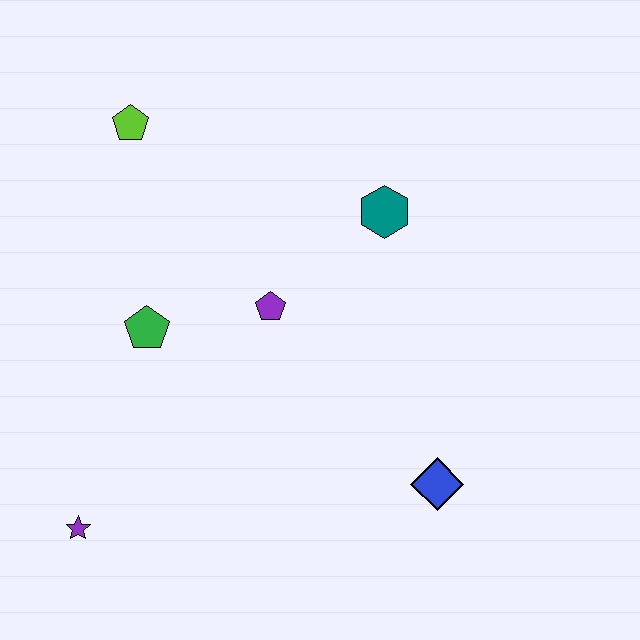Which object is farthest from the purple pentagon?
The purple star is farthest from the purple pentagon.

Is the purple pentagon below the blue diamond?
No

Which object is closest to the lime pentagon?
The green pentagon is closest to the lime pentagon.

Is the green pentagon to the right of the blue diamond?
No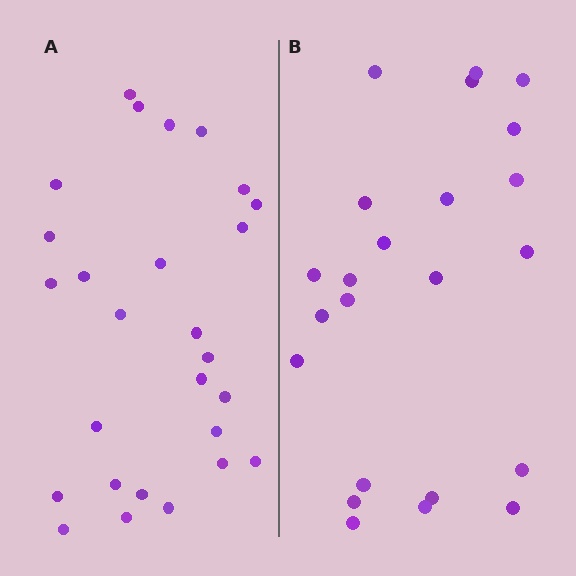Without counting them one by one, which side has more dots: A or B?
Region A (the left region) has more dots.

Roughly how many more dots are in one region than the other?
Region A has about 4 more dots than region B.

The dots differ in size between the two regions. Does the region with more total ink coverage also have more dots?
No. Region B has more total ink coverage because its dots are larger, but region A actually contains more individual dots. Total area can be misleading — the number of items is what matters here.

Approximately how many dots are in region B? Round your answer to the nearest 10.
About 20 dots. (The exact count is 23, which rounds to 20.)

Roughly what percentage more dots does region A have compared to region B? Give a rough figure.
About 15% more.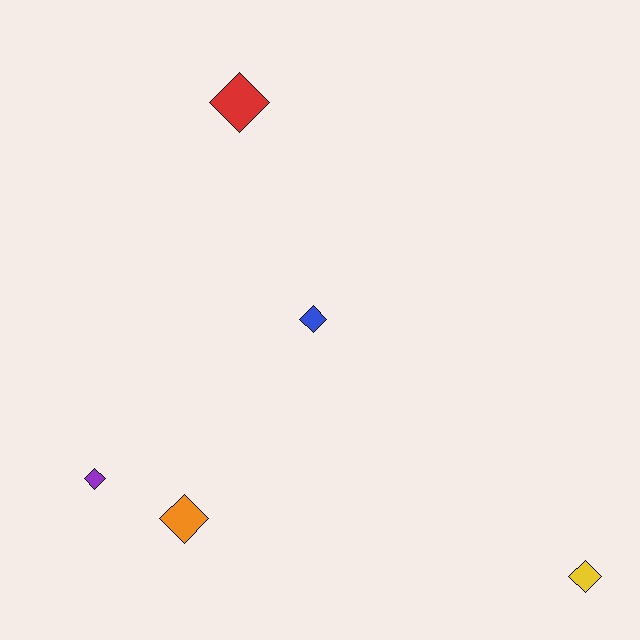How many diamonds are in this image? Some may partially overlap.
There are 5 diamonds.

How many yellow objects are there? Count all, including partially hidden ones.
There is 1 yellow object.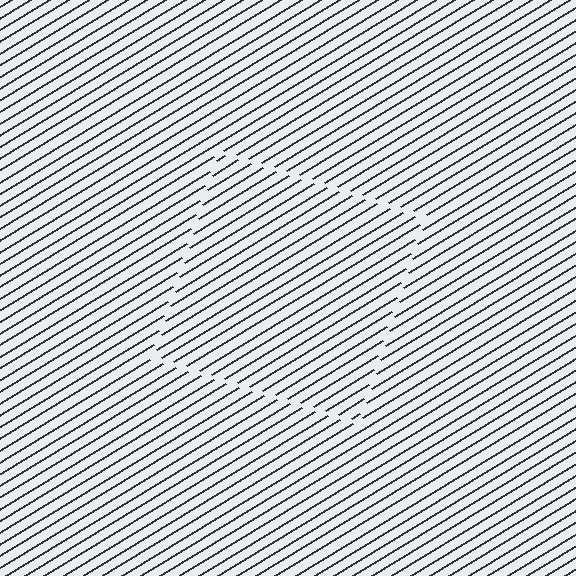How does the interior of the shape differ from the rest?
The interior of the shape contains the same grating, shifted by half a period — the contour is defined by the phase discontinuity where line-ends from the inner and outer gratings abut.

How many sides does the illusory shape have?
4 sides — the line-ends trace a square.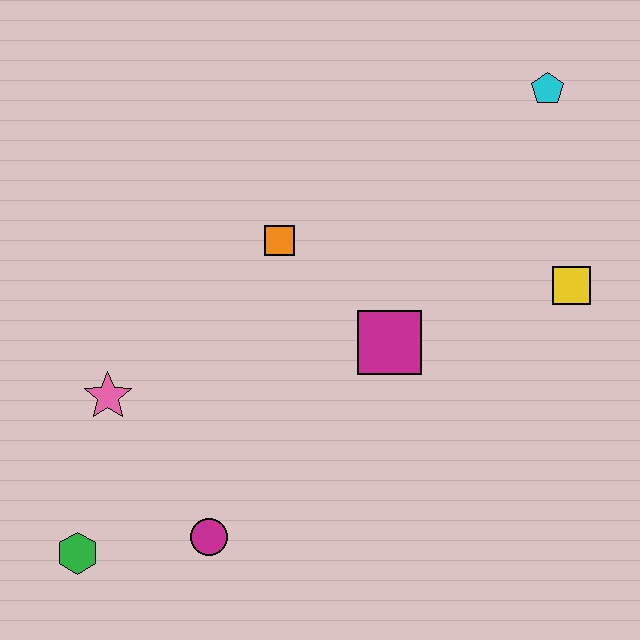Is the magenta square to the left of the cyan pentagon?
Yes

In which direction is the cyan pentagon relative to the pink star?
The cyan pentagon is to the right of the pink star.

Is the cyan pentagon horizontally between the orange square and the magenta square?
No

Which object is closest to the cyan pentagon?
The yellow square is closest to the cyan pentagon.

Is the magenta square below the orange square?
Yes